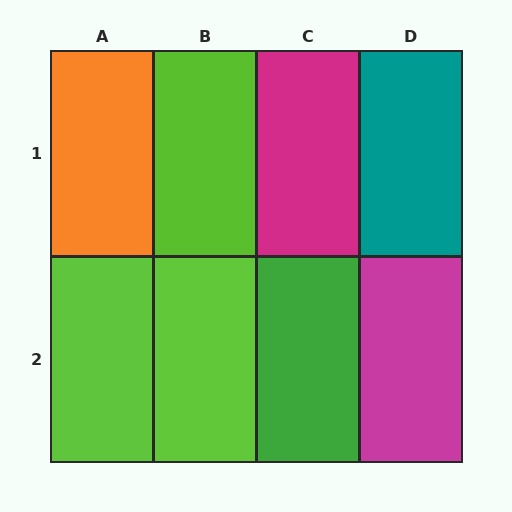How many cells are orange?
1 cell is orange.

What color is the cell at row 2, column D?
Magenta.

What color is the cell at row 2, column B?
Lime.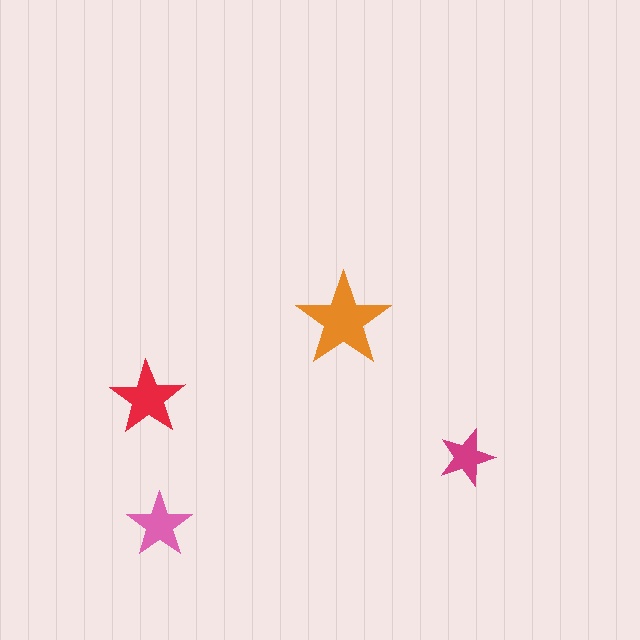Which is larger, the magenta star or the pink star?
The pink one.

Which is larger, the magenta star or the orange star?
The orange one.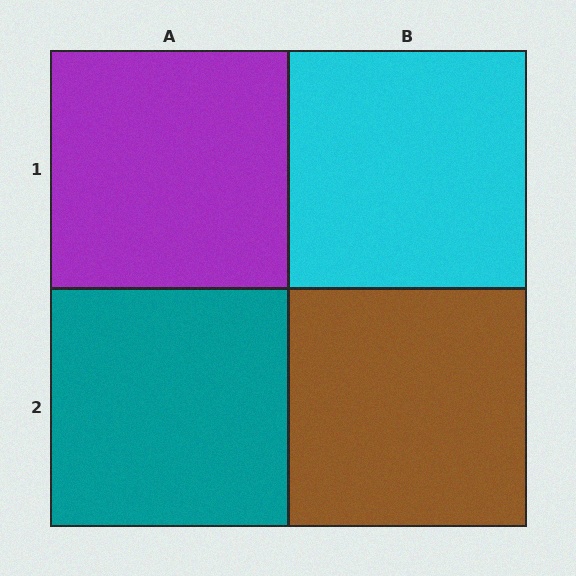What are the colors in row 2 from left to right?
Teal, brown.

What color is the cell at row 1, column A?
Purple.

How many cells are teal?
1 cell is teal.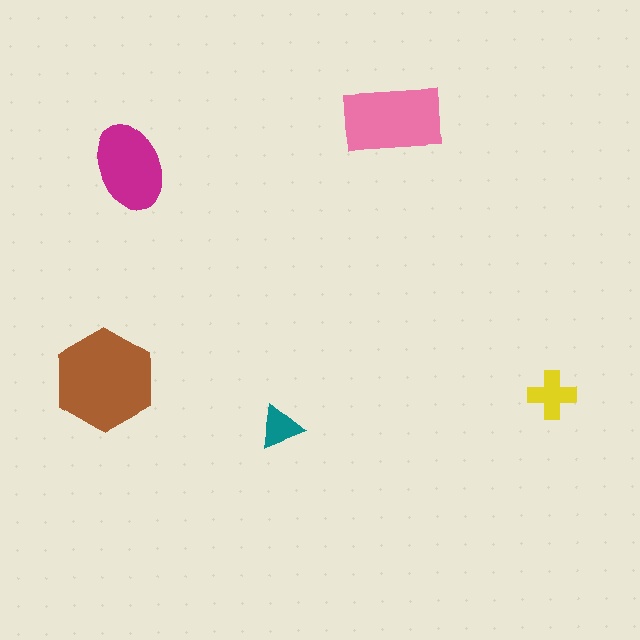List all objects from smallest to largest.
The teal triangle, the yellow cross, the magenta ellipse, the pink rectangle, the brown hexagon.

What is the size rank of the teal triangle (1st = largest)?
5th.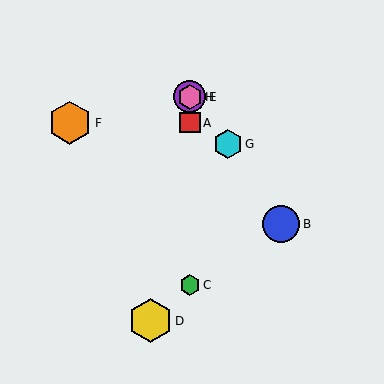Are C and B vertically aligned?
No, C is at x≈190 and B is at x≈281.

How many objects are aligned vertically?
4 objects (A, C, E, H) are aligned vertically.